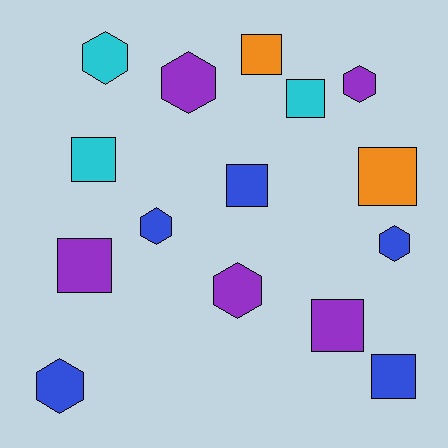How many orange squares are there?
There are 2 orange squares.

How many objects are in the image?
There are 15 objects.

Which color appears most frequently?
Purple, with 5 objects.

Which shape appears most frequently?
Square, with 8 objects.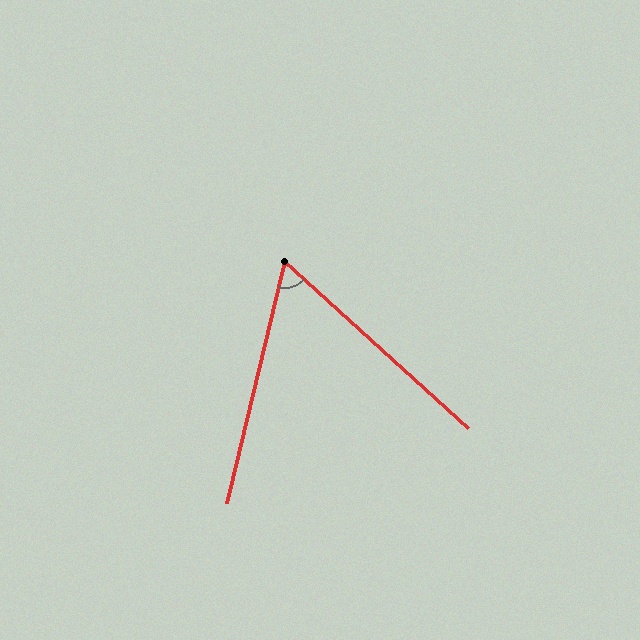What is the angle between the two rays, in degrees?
Approximately 61 degrees.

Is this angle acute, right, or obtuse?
It is acute.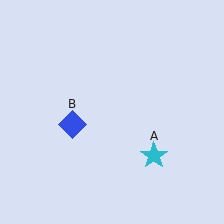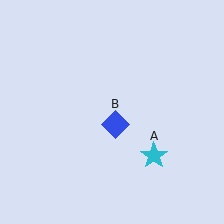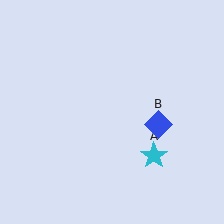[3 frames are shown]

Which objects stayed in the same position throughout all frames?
Cyan star (object A) remained stationary.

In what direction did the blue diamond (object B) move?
The blue diamond (object B) moved right.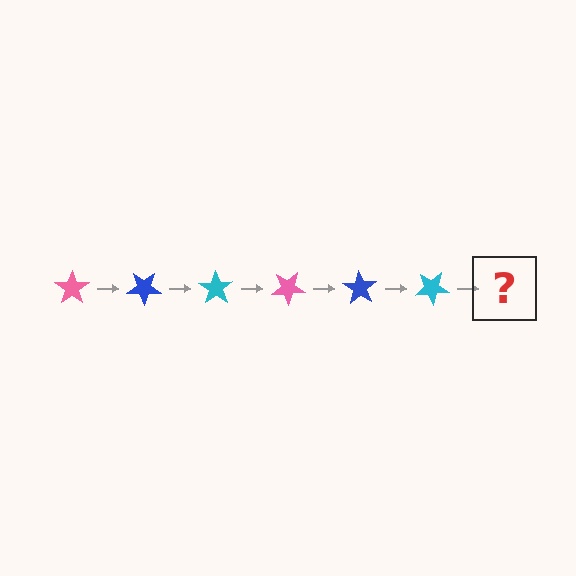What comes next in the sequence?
The next element should be a pink star, rotated 210 degrees from the start.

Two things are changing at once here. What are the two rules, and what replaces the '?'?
The two rules are that it rotates 35 degrees each step and the color cycles through pink, blue, and cyan. The '?' should be a pink star, rotated 210 degrees from the start.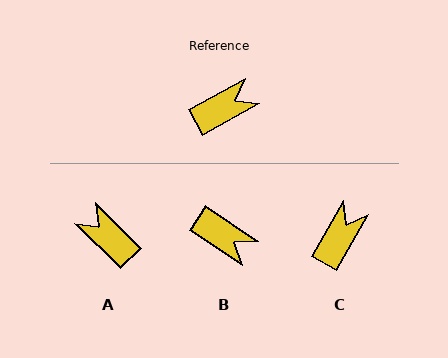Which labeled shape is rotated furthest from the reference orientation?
A, about 106 degrees away.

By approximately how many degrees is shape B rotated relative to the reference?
Approximately 63 degrees clockwise.